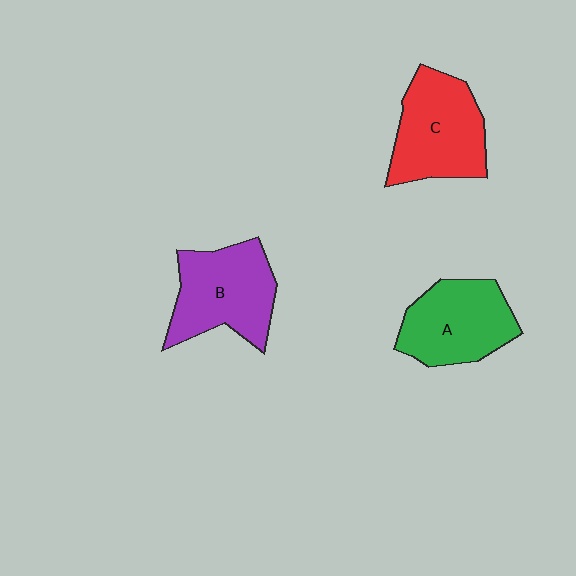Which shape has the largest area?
Shape C (red).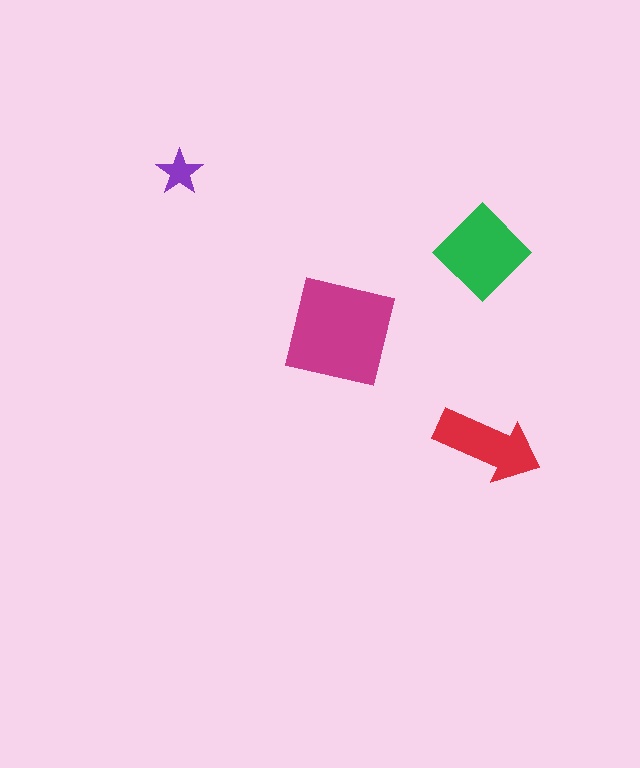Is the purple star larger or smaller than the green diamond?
Smaller.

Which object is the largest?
The magenta square.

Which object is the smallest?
The purple star.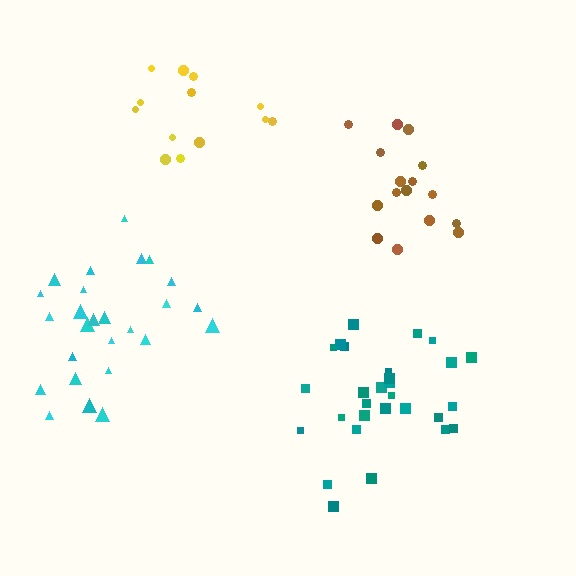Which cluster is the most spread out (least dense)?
Yellow.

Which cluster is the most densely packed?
Teal.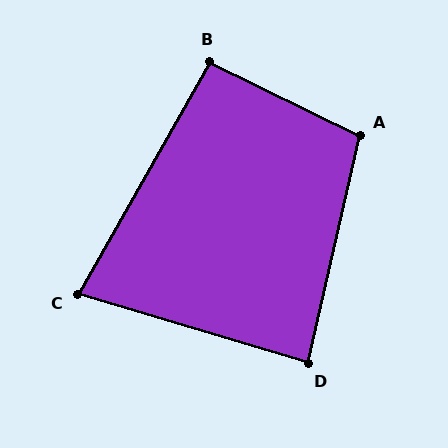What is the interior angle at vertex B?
Approximately 94 degrees (approximately right).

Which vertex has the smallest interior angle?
C, at approximately 77 degrees.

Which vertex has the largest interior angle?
A, at approximately 103 degrees.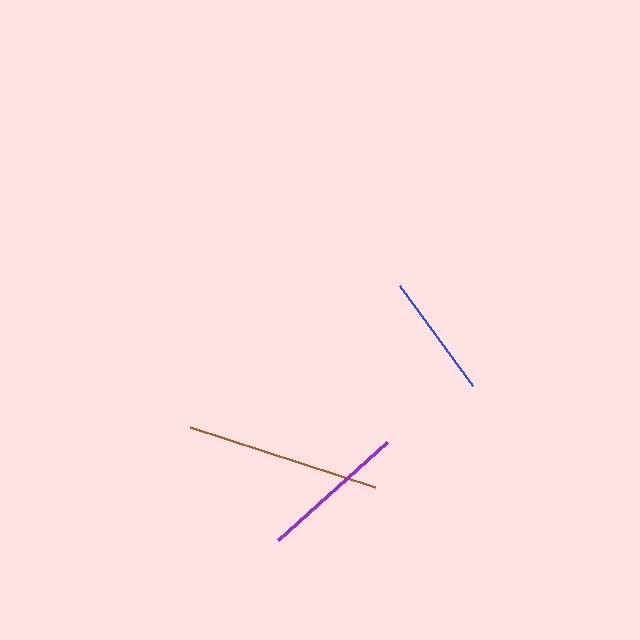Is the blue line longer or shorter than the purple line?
The purple line is longer than the blue line.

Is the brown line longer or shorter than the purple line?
The brown line is longer than the purple line.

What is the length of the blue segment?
The blue segment is approximately 124 pixels long.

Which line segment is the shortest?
The blue line is the shortest at approximately 124 pixels.